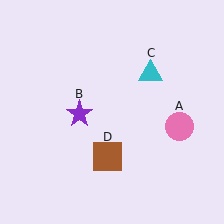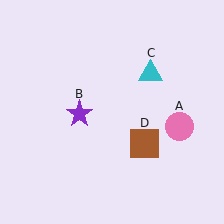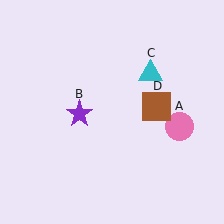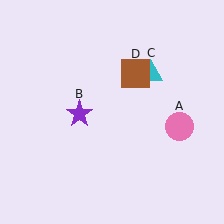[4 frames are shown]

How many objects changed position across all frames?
1 object changed position: brown square (object D).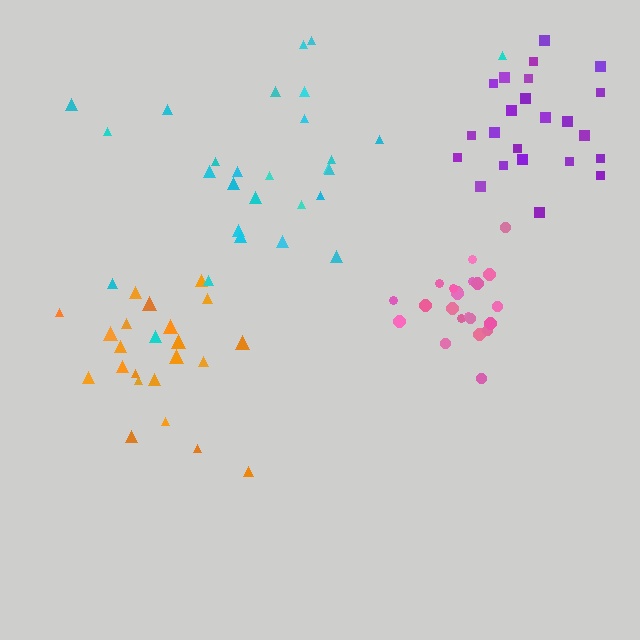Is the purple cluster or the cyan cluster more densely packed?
Purple.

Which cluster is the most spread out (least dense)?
Cyan.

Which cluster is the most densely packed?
Pink.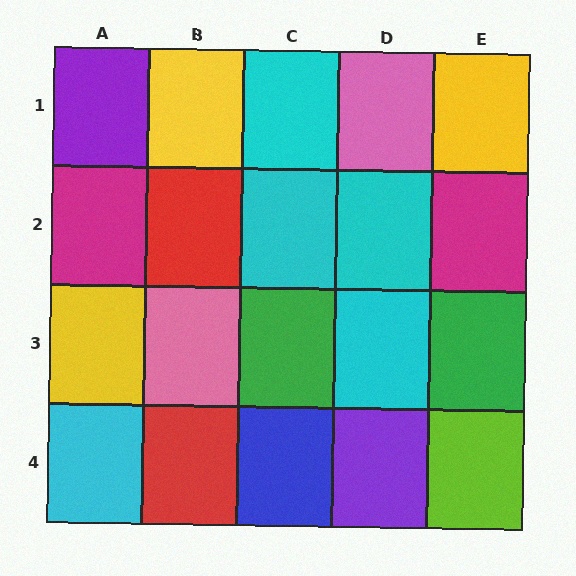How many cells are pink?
2 cells are pink.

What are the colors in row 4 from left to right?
Cyan, red, blue, purple, lime.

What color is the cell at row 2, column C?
Cyan.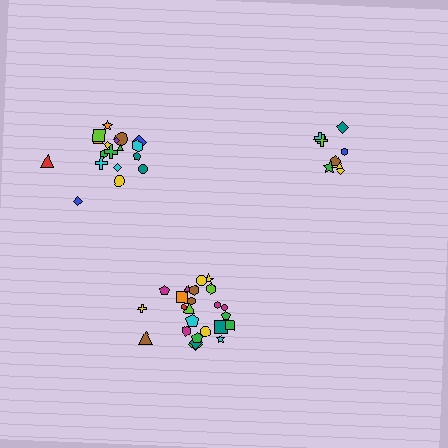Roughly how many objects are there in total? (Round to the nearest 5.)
Roughly 50 objects in total.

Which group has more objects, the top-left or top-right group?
The top-left group.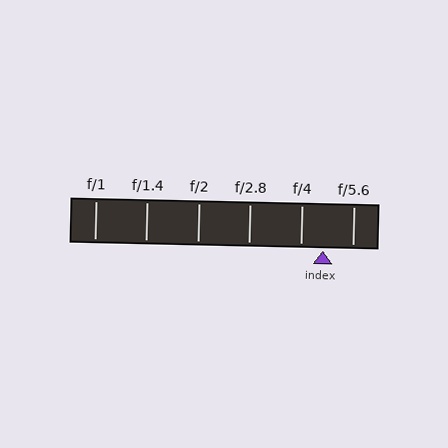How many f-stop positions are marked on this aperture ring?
There are 6 f-stop positions marked.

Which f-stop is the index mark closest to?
The index mark is closest to f/4.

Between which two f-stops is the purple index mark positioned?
The index mark is between f/4 and f/5.6.